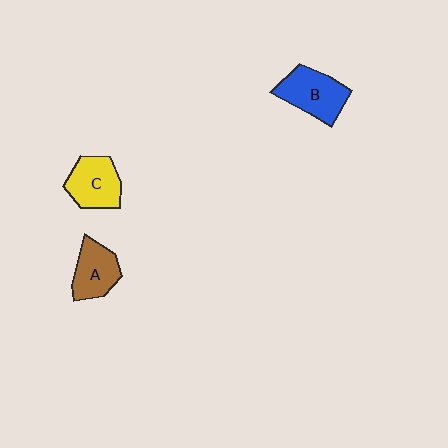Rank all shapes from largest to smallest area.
From largest to smallest: B (blue), C (yellow), A (brown).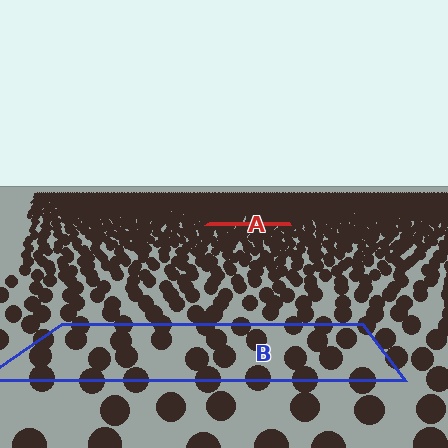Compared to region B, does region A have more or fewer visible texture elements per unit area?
Region A has more texture elements per unit area — they are packed more densely because it is farther away.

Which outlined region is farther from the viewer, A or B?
Region A is farther from the viewer — the texture elements inside it appear smaller and more densely packed.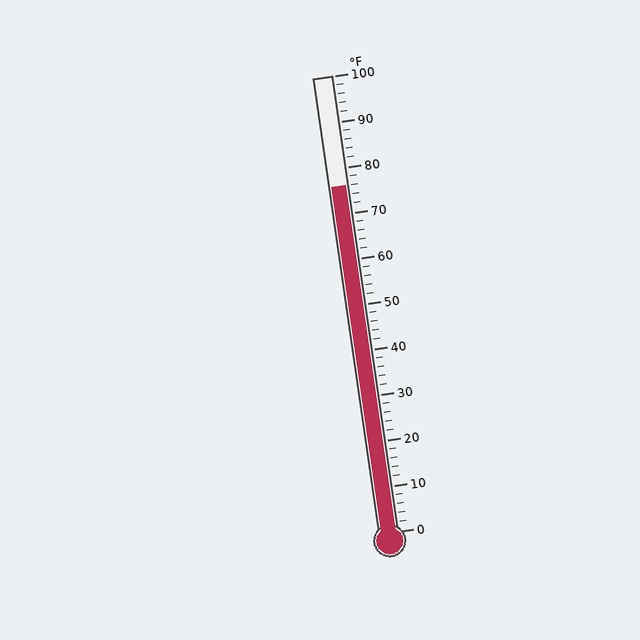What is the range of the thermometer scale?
The thermometer scale ranges from 0°F to 100°F.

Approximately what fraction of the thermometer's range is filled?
The thermometer is filled to approximately 75% of its range.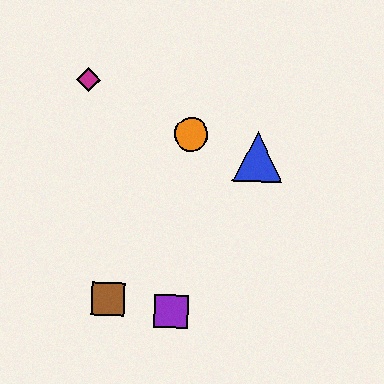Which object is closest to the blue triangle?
The orange circle is closest to the blue triangle.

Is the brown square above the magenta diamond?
No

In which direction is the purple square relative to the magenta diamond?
The purple square is below the magenta diamond.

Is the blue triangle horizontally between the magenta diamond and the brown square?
No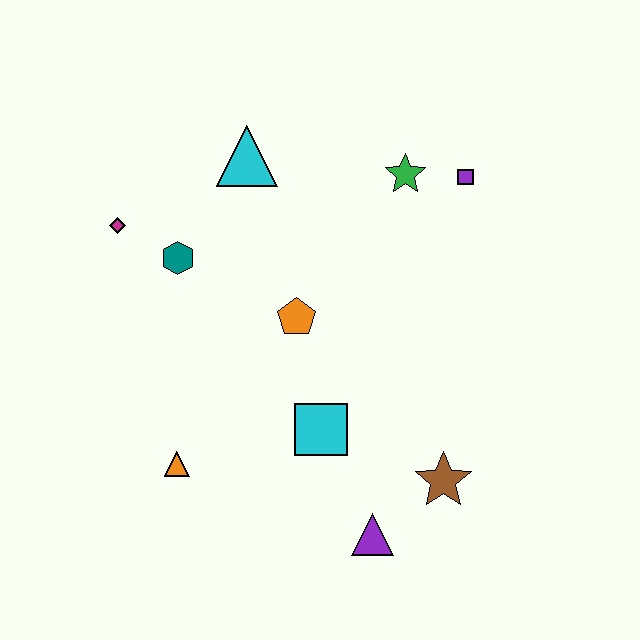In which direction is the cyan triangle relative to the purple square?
The cyan triangle is to the left of the purple square.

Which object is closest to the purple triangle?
The brown star is closest to the purple triangle.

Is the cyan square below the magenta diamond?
Yes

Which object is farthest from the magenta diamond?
The brown star is farthest from the magenta diamond.